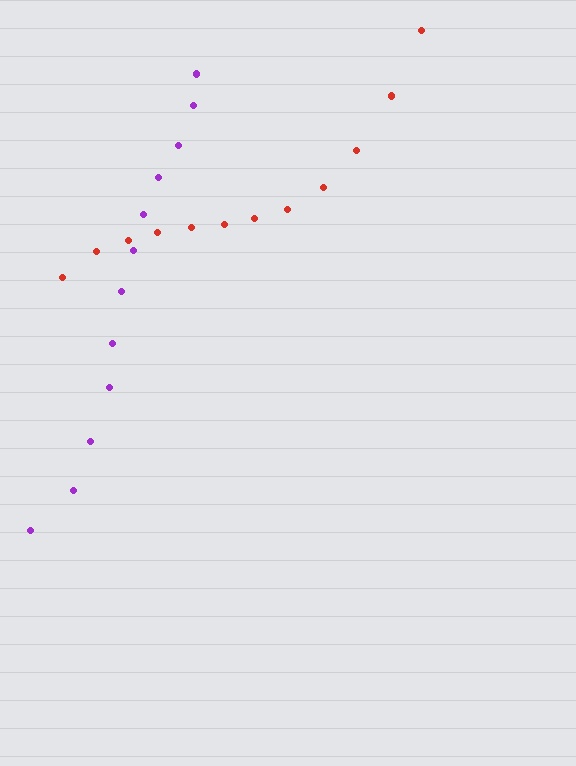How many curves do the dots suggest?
There are 2 distinct paths.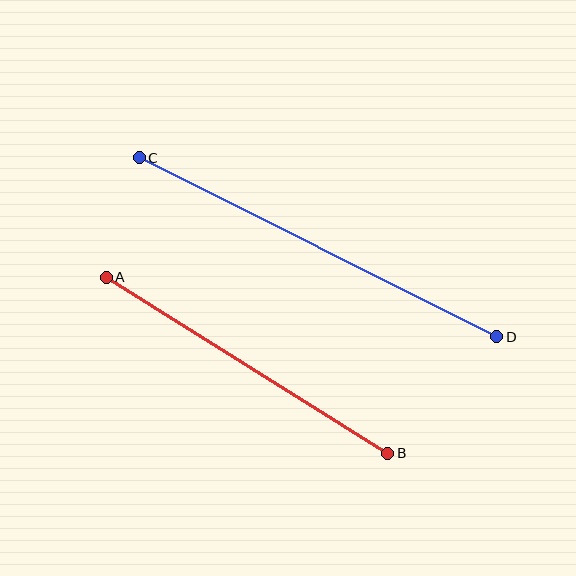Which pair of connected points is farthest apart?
Points C and D are farthest apart.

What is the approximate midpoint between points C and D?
The midpoint is at approximately (318, 247) pixels.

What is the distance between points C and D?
The distance is approximately 400 pixels.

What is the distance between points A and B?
The distance is approximately 332 pixels.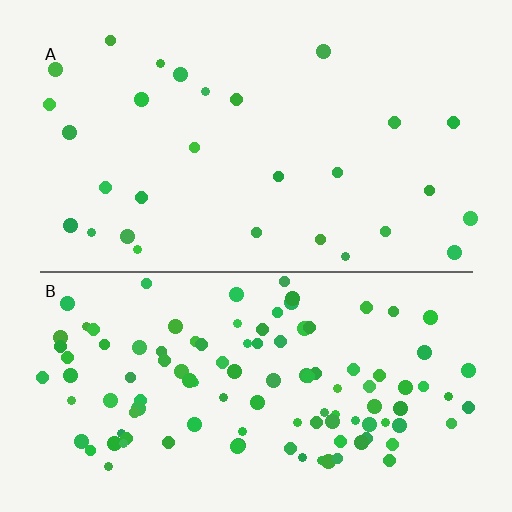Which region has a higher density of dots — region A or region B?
B (the bottom).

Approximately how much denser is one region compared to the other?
Approximately 3.8× — region B over region A.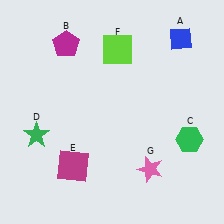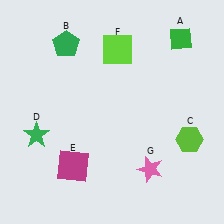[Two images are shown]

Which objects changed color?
A changed from blue to green. B changed from magenta to green. C changed from green to lime.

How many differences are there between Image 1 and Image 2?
There are 3 differences between the two images.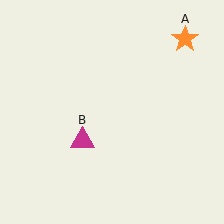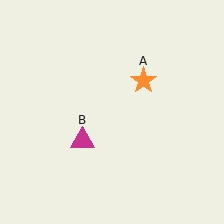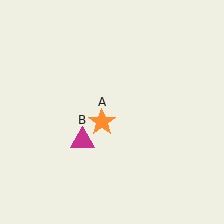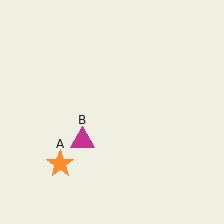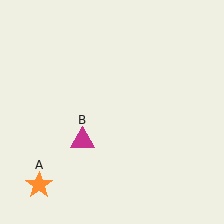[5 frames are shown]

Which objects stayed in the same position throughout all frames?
Magenta triangle (object B) remained stationary.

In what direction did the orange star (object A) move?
The orange star (object A) moved down and to the left.